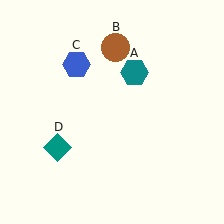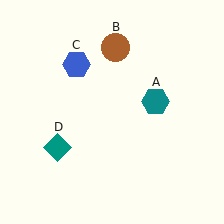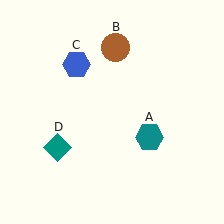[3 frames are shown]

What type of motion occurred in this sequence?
The teal hexagon (object A) rotated clockwise around the center of the scene.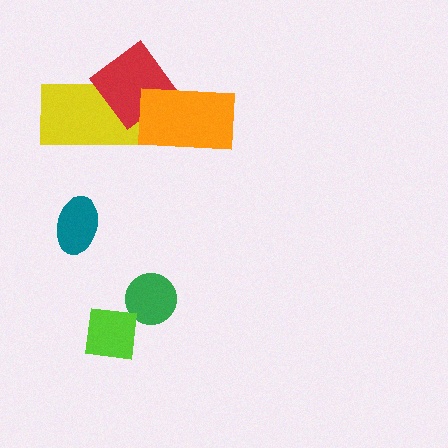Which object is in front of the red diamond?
The orange rectangle is in front of the red diamond.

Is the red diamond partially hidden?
Yes, it is partially covered by another shape.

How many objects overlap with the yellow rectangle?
1 object overlaps with the yellow rectangle.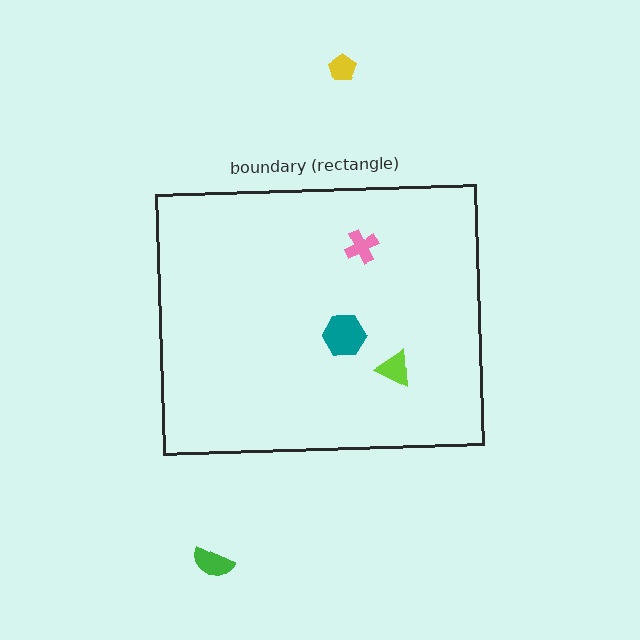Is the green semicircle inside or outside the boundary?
Outside.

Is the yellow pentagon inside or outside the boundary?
Outside.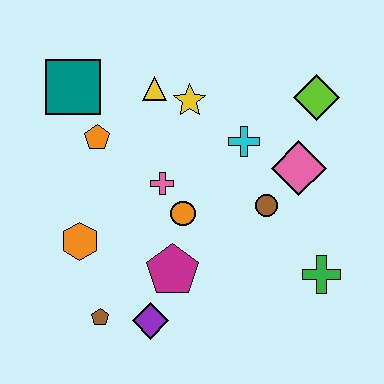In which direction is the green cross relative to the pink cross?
The green cross is to the right of the pink cross.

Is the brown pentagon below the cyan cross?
Yes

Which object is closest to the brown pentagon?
The purple diamond is closest to the brown pentagon.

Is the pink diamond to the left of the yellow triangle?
No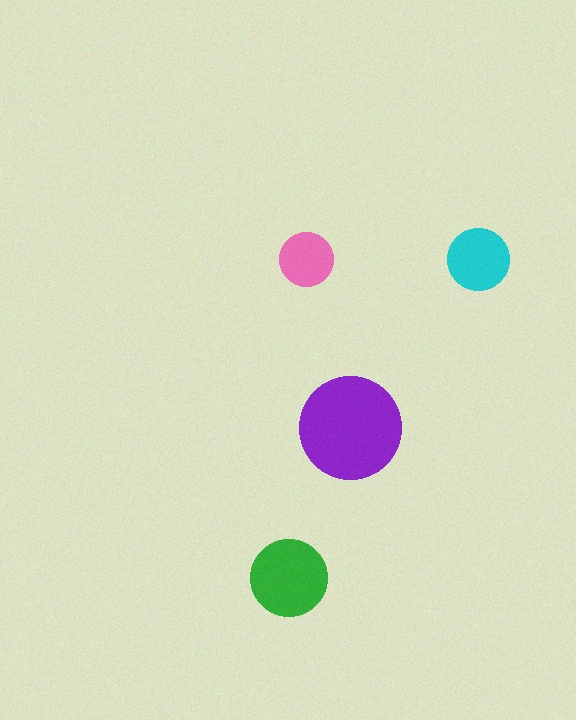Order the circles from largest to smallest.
the purple one, the green one, the cyan one, the pink one.